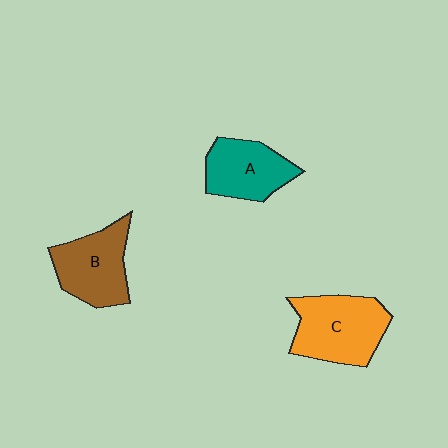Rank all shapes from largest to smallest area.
From largest to smallest: C (orange), B (brown), A (teal).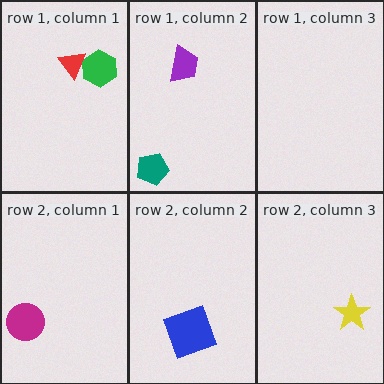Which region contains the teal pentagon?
The row 1, column 2 region.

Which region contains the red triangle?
The row 1, column 1 region.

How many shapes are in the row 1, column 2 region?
2.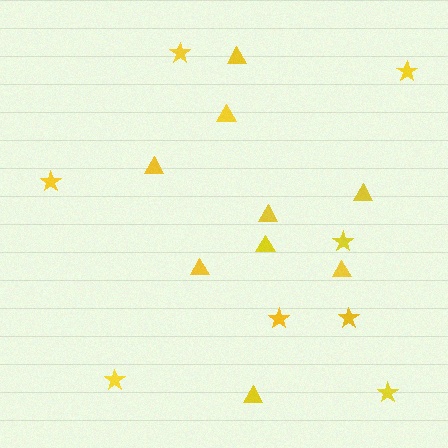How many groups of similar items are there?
There are 2 groups: one group of stars (8) and one group of triangles (9).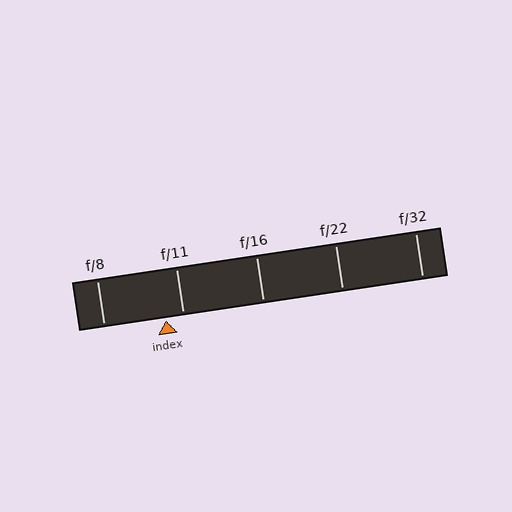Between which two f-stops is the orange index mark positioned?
The index mark is between f/8 and f/11.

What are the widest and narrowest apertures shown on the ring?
The widest aperture shown is f/8 and the narrowest is f/32.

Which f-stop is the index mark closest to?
The index mark is closest to f/11.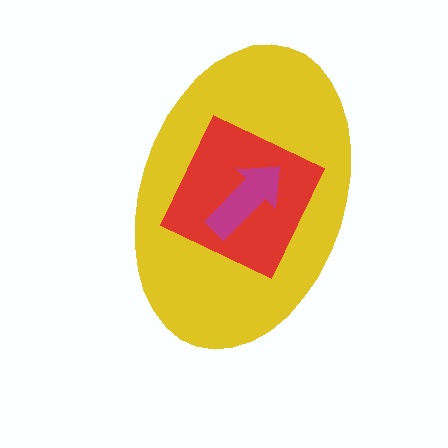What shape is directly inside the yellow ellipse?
The red diamond.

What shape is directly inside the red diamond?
The magenta arrow.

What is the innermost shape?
The magenta arrow.